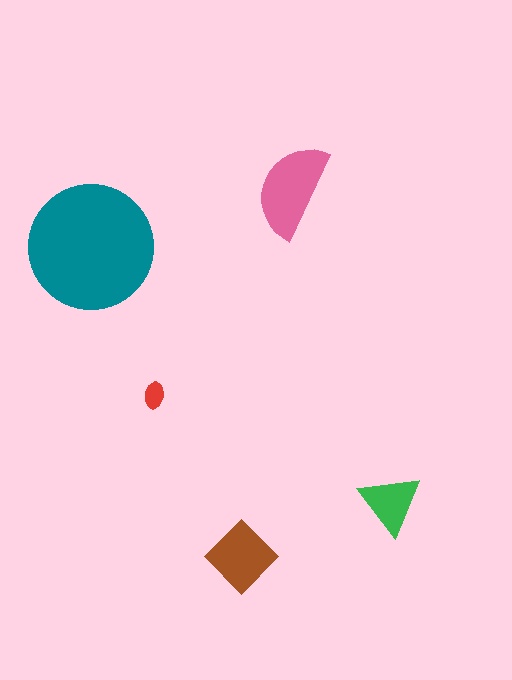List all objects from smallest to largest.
The red ellipse, the green triangle, the brown diamond, the pink semicircle, the teal circle.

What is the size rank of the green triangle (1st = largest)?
4th.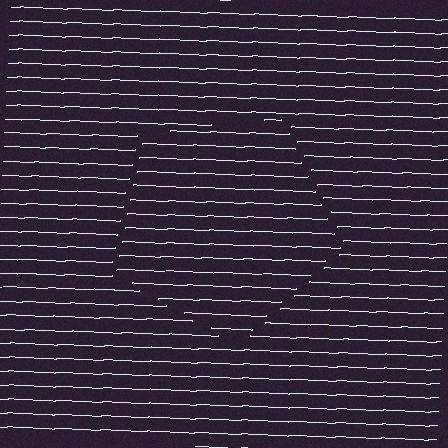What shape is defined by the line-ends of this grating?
An illusory pentagon. The interior of the shape contains the same grating, shifted by half a period — the contour is defined by the phase discontinuity where line-ends from the inner and outer gratings abut.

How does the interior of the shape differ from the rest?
The interior of the shape contains the same grating, shifted by half a period — the contour is defined by the phase discontinuity where line-ends from the inner and outer gratings abut.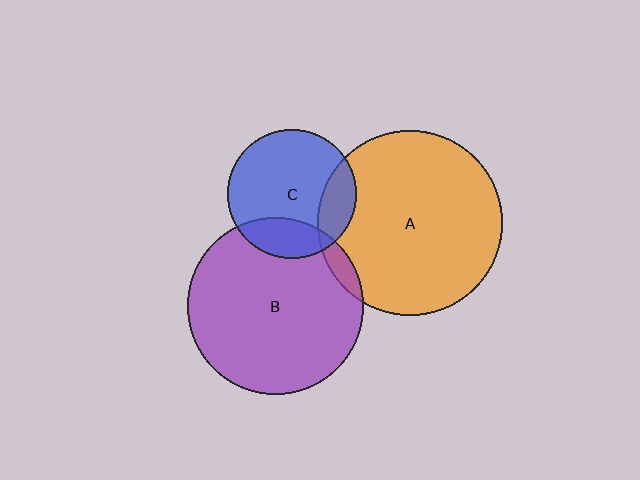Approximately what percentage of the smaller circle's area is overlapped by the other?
Approximately 20%.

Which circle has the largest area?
Circle A (orange).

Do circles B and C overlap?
Yes.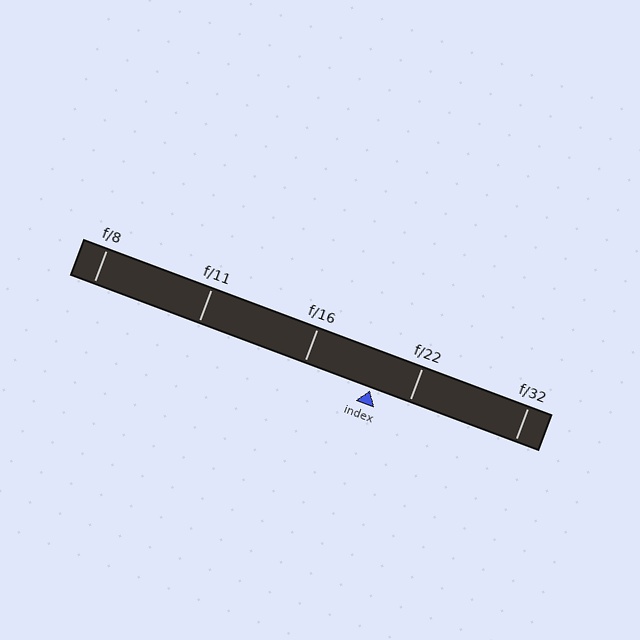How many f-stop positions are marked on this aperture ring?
There are 5 f-stop positions marked.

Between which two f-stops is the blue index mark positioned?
The index mark is between f/16 and f/22.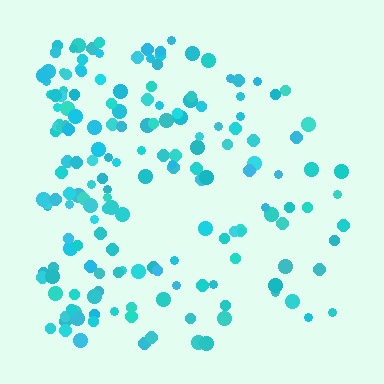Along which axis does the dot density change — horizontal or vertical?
Horizontal.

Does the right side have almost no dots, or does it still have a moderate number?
Still a moderate number, just noticeably fewer than the left.